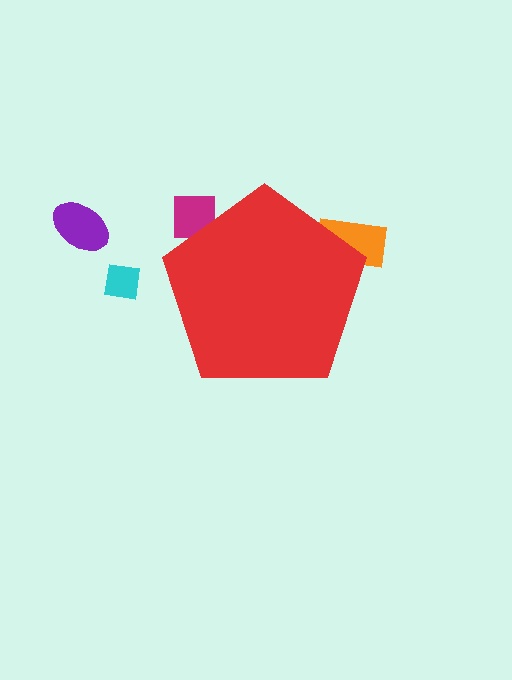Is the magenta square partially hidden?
Yes, the magenta square is partially hidden behind the red pentagon.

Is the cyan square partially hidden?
No, the cyan square is fully visible.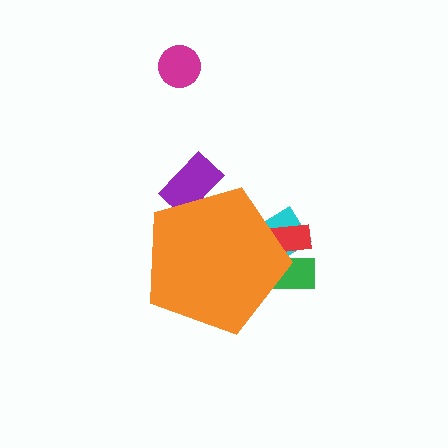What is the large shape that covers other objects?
An orange pentagon.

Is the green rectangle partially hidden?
Yes, the green rectangle is partially hidden behind the orange pentagon.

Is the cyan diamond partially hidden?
Yes, the cyan diamond is partially hidden behind the orange pentagon.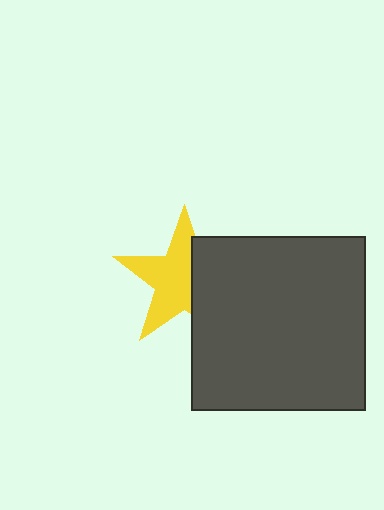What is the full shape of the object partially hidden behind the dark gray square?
The partially hidden object is a yellow star.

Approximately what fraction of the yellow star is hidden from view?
Roughly 39% of the yellow star is hidden behind the dark gray square.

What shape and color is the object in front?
The object in front is a dark gray square.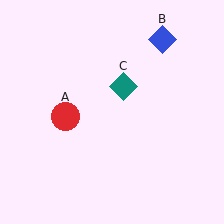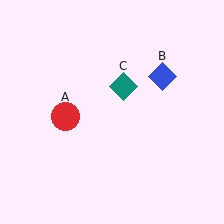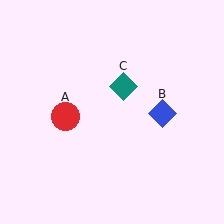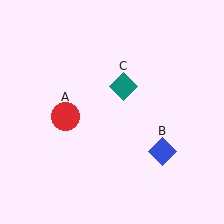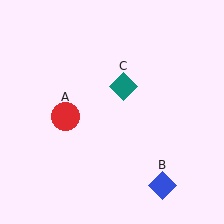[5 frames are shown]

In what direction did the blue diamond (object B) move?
The blue diamond (object B) moved down.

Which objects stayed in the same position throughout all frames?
Red circle (object A) and teal diamond (object C) remained stationary.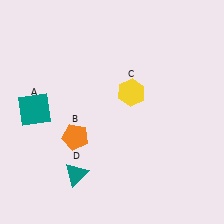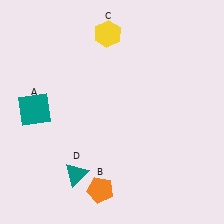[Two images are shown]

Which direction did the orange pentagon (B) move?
The orange pentagon (B) moved down.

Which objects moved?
The objects that moved are: the orange pentagon (B), the yellow hexagon (C).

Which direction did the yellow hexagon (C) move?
The yellow hexagon (C) moved up.